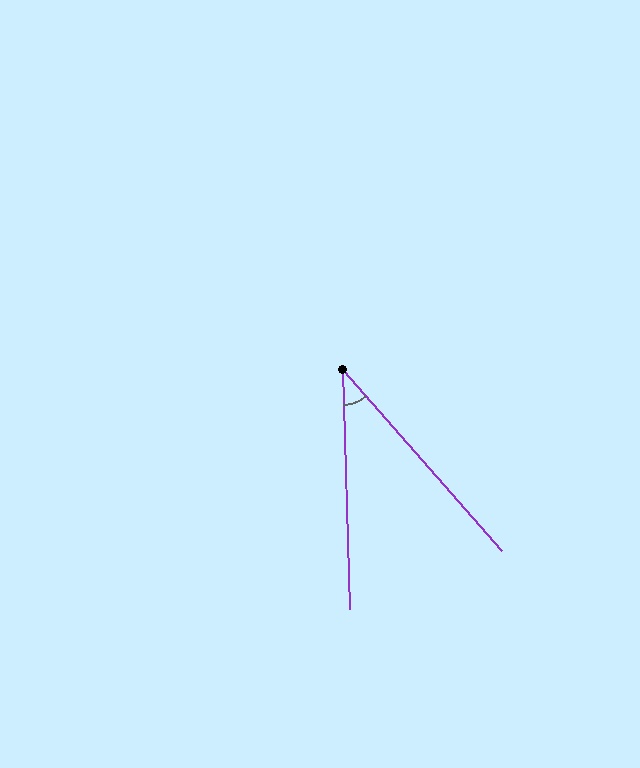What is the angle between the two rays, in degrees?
Approximately 40 degrees.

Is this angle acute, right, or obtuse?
It is acute.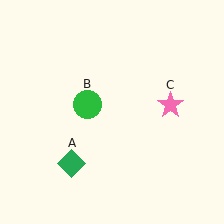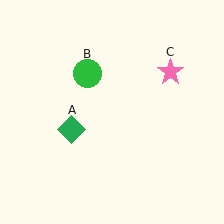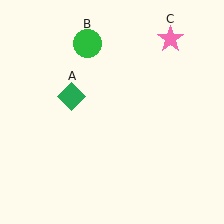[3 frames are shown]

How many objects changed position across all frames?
3 objects changed position: green diamond (object A), green circle (object B), pink star (object C).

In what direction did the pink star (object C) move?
The pink star (object C) moved up.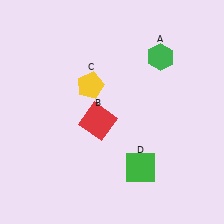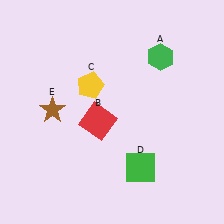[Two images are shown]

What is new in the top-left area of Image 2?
A brown star (E) was added in the top-left area of Image 2.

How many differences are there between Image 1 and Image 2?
There is 1 difference between the two images.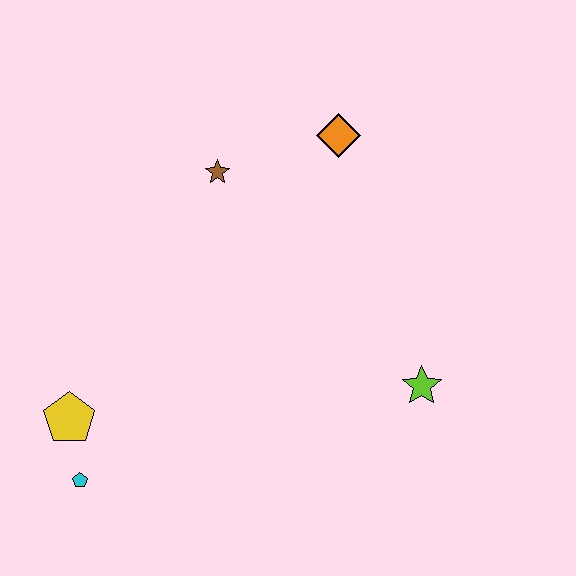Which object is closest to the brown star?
The orange diamond is closest to the brown star.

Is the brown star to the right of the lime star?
No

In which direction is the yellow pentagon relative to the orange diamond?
The yellow pentagon is below the orange diamond.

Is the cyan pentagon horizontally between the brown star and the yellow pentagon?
Yes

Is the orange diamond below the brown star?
No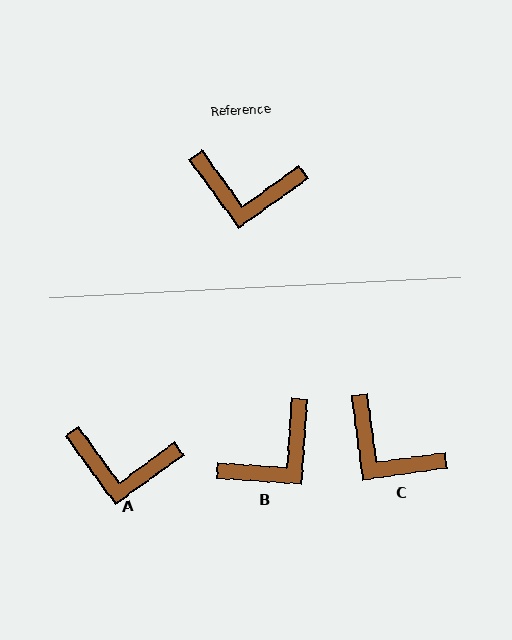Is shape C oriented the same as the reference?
No, it is off by about 28 degrees.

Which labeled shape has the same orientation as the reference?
A.